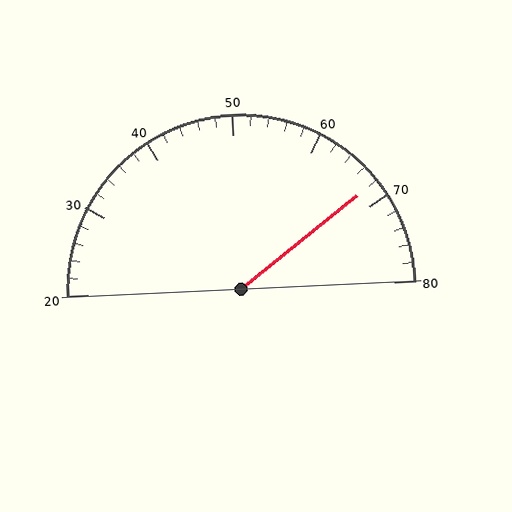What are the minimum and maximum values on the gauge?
The gauge ranges from 20 to 80.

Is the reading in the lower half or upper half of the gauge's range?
The reading is in the upper half of the range (20 to 80).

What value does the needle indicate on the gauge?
The needle indicates approximately 68.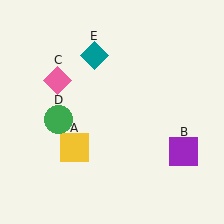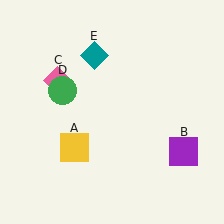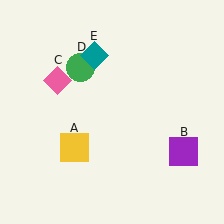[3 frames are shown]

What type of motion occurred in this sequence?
The green circle (object D) rotated clockwise around the center of the scene.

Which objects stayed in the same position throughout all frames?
Yellow square (object A) and purple square (object B) and pink diamond (object C) and teal diamond (object E) remained stationary.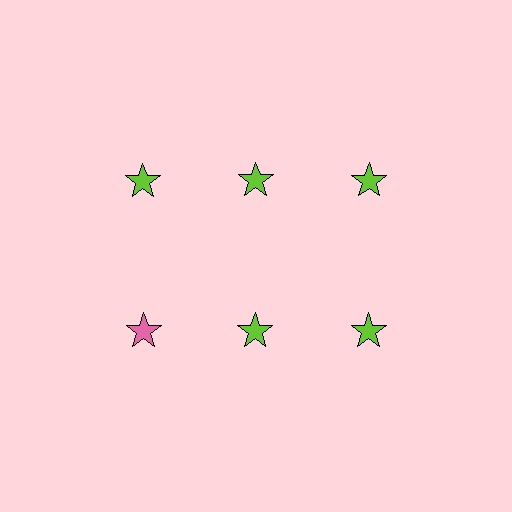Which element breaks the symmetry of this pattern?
The pink star in the second row, leftmost column breaks the symmetry. All other shapes are lime stars.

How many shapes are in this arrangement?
There are 6 shapes arranged in a grid pattern.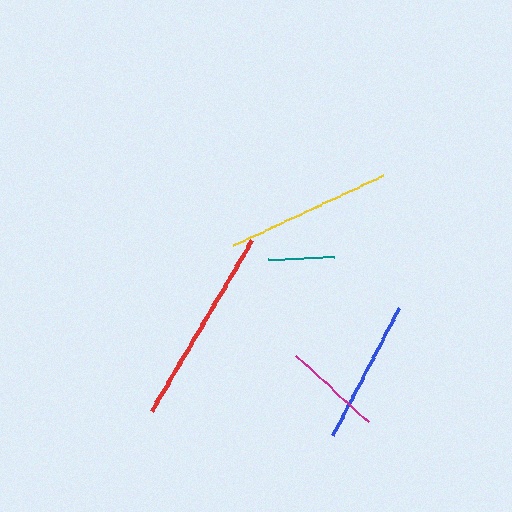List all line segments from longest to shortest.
From longest to shortest: red, yellow, blue, magenta, teal.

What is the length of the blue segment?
The blue segment is approximately 144 pixels long.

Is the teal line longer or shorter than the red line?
The red line is longer than the teal line.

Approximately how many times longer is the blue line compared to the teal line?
The blue line is approximately 2.2 times the length of the teal line.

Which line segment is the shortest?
The teal line is the shortest at approximately 66 pixels.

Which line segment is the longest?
The red line is the longest at approximately 197 pixels.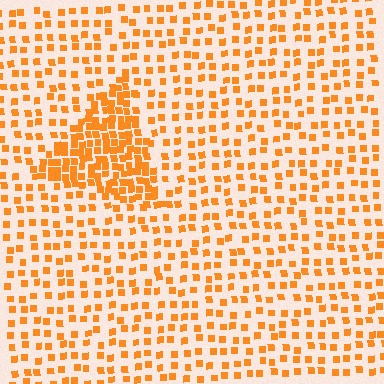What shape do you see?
I see a triangle.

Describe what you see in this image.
The image contains small orange elements arranged at two different densities. A triangle-shaped region is visible where the elements are more densely packed than the surrounding area.